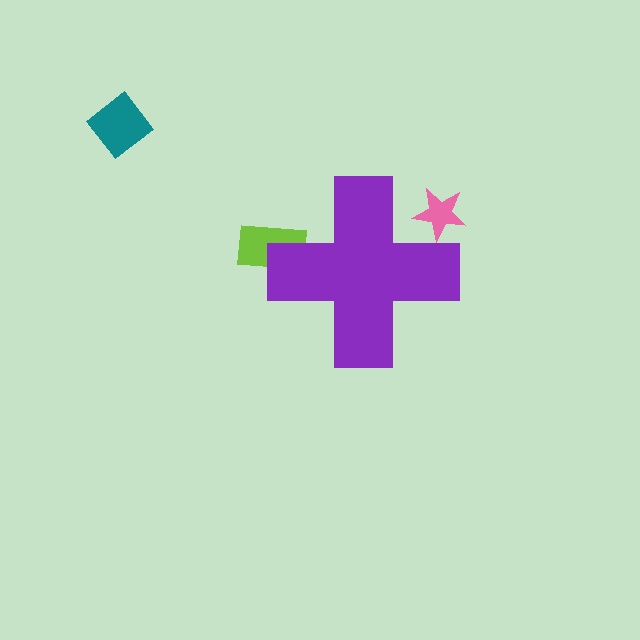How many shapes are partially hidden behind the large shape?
2 shapes are partially hidden.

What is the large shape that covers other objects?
A purple cross.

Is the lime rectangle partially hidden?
Yes, the lime rectangle is partially hidden behind the purple cross.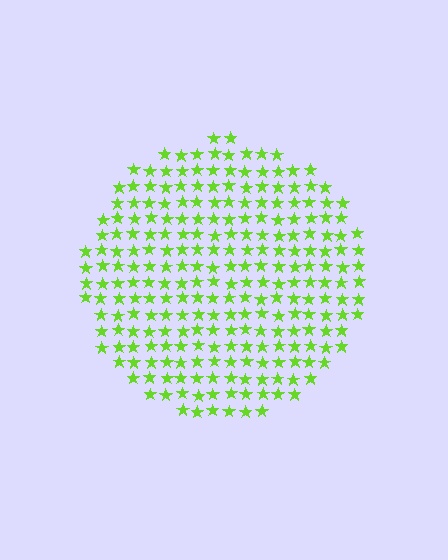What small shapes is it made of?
It is made of small stars.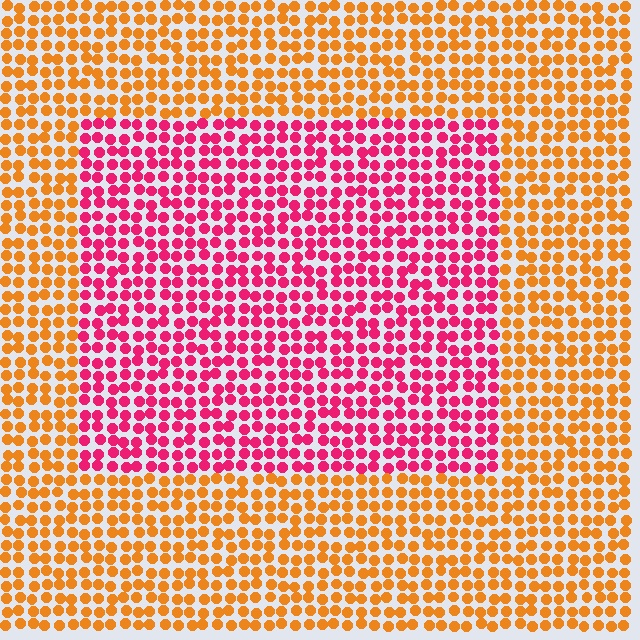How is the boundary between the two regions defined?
The boundary is defined purely by a slight shift in hue (about 55 degrees). Spacing, size, and orientation are identical on both sides.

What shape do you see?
I see a rectangle.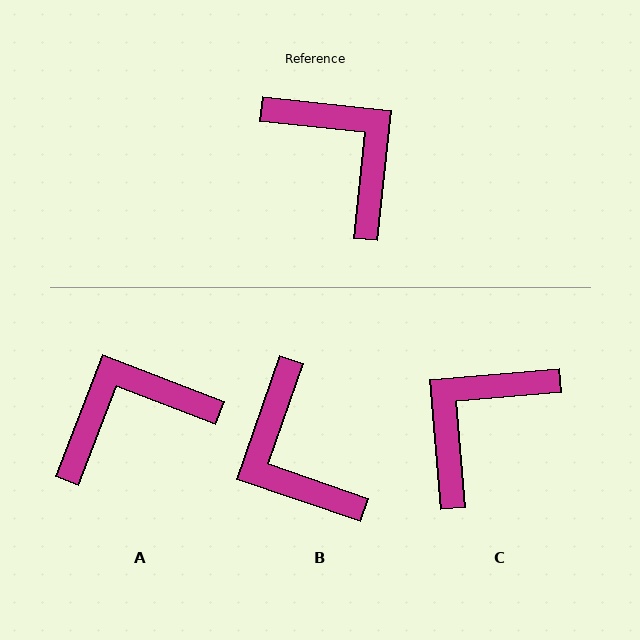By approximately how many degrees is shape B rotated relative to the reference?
Approximately 167 degrees counter-clockwise.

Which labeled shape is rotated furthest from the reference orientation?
B, about 167 degrees away.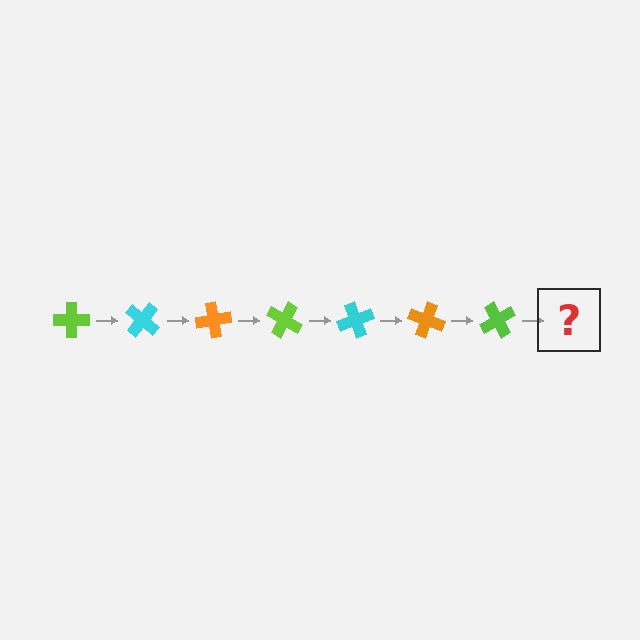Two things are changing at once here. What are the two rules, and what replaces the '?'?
The two rules are that it rotates 40 degrees each step and the color cycles through lime, cyan, and orange. The '?' should be a cyan cross, rotated 280 degrees from the start.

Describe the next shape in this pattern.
It should be a cyan cross, rotated 280 degrees from the start.